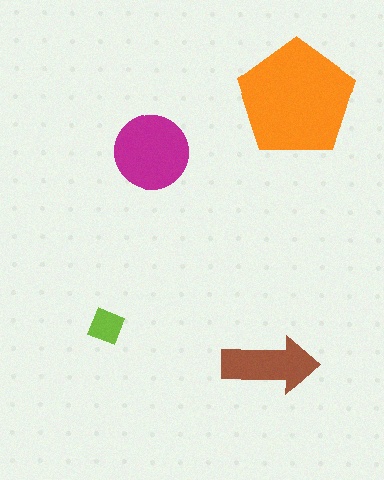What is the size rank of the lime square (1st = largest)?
4th.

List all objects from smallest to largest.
The lime square, the brown arrow, the magenta circle, the orange pentagon.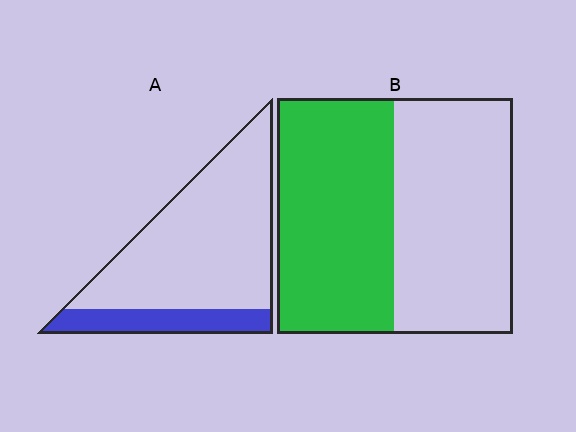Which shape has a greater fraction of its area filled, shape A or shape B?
Shape B.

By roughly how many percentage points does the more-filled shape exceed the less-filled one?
By roughly 30 percentage points (B over A).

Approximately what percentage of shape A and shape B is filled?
A is approximately 20% and B is approximately 50%.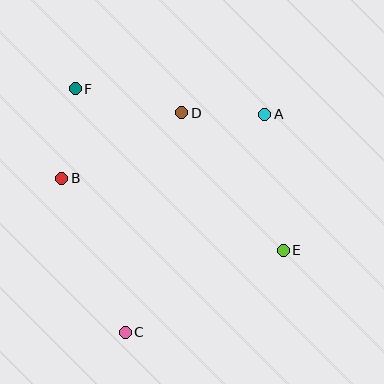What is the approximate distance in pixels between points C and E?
The distance between C and E is approximately 178 pixels.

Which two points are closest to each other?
Points A and D are closest to each other.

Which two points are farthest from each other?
Points E and F are farthest from each other.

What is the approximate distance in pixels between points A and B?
The distance between A and B is approximately 213 pixels.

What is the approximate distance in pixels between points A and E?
The distance between A and E is approximately 137 pixels.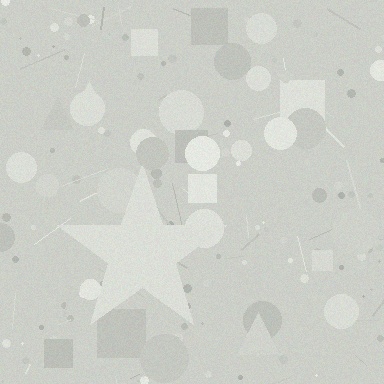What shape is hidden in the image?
A star is hidden in the image.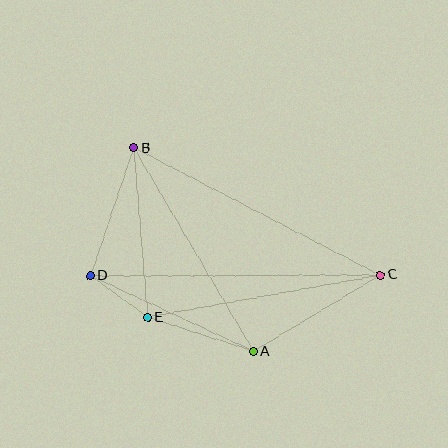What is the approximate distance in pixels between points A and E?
The distance between A and E is approximately 111 pixels.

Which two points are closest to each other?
Points D and E are closest to each other.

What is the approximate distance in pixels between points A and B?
The distance between A and B is approximately 236 pixels.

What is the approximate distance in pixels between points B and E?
The distance between B and E is approximately 170 pixels.